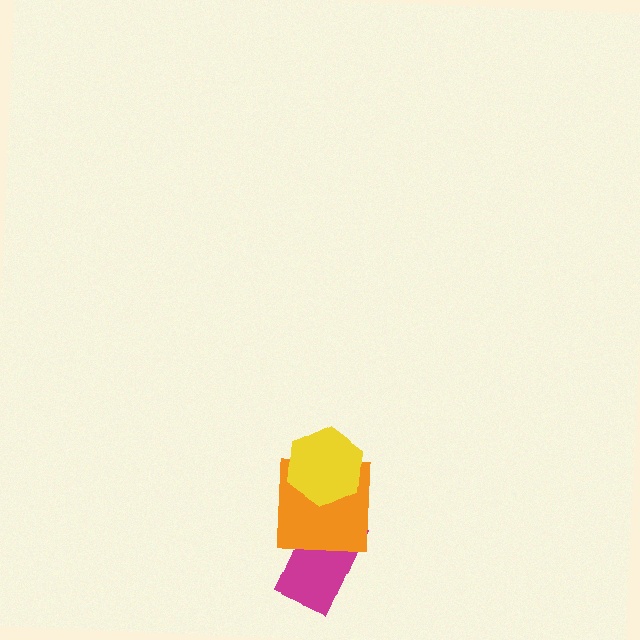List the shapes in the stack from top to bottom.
From top to bottom: the yellow hexagon, the orange square, the magenta rectangle.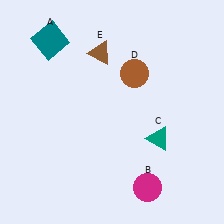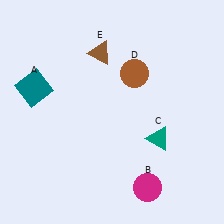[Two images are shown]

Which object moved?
The teal square (A) moved down.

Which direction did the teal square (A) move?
The teal square (A) moved down.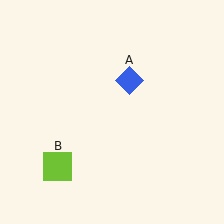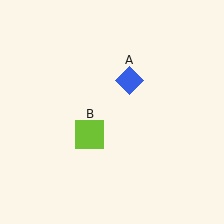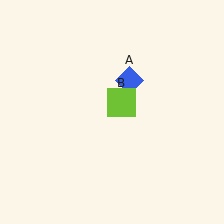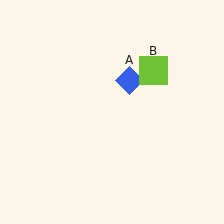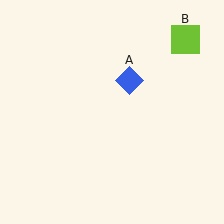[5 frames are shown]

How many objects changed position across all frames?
1 object changed position: lime square (object B).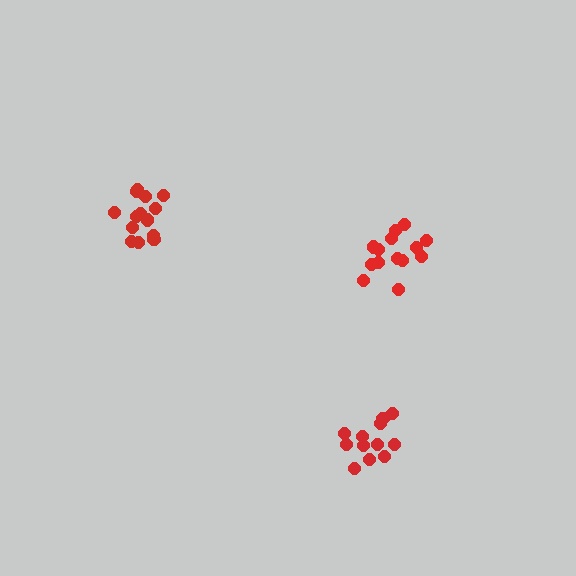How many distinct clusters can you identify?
There are 3 distinct clusters.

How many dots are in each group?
Group 1: 14 dots, Group 2: 12 dots, Group 3: 15 dots (41 total).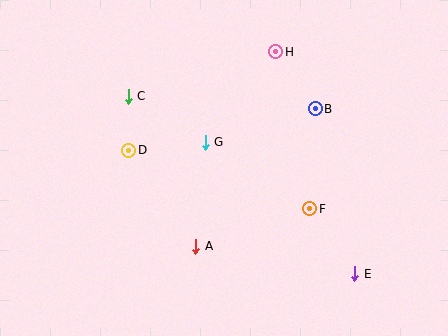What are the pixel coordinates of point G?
Point G is at (205, 142).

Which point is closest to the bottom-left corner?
Point A is closest to the bottom-left corner.